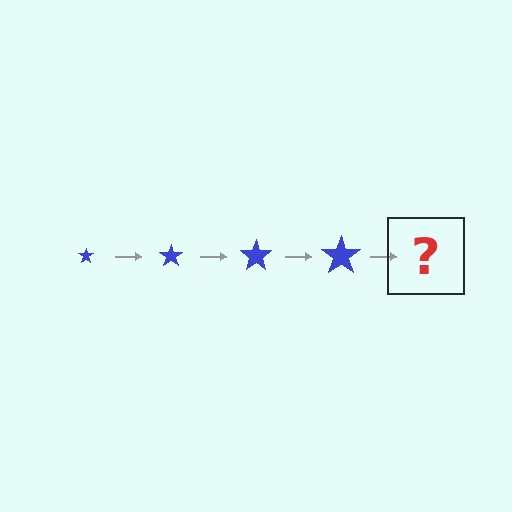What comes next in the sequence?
The next element should be a blue star, larger than the previous one.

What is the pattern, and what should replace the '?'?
The pattern is that the star gets progressively larger each step. The '?' should be a blue star, larger than the previous one.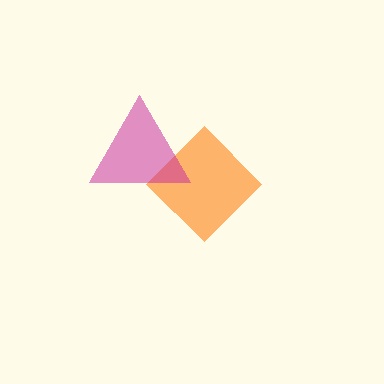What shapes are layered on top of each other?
The layered shapes are: an orange diamond, a magenta triangle.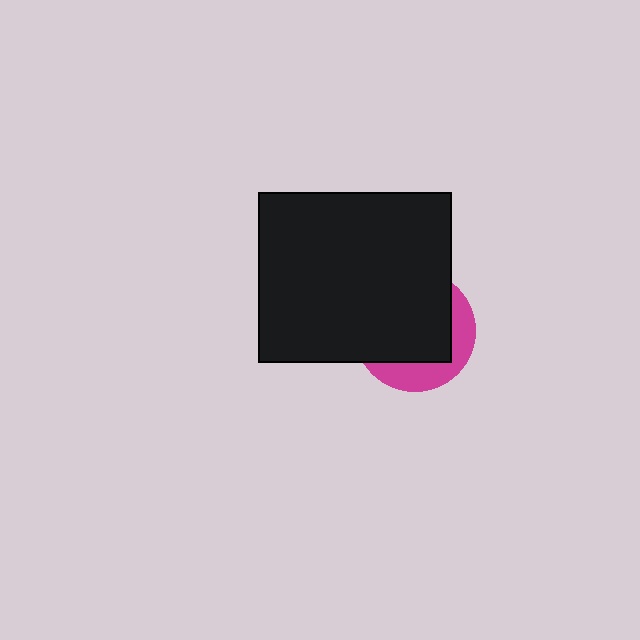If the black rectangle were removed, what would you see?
You would see the complete magenta circle.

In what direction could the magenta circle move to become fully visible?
The magenta circle could move toward the lower-right. That would shift it out from behind the black rectangle entirely.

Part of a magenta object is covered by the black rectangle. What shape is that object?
It is a circle.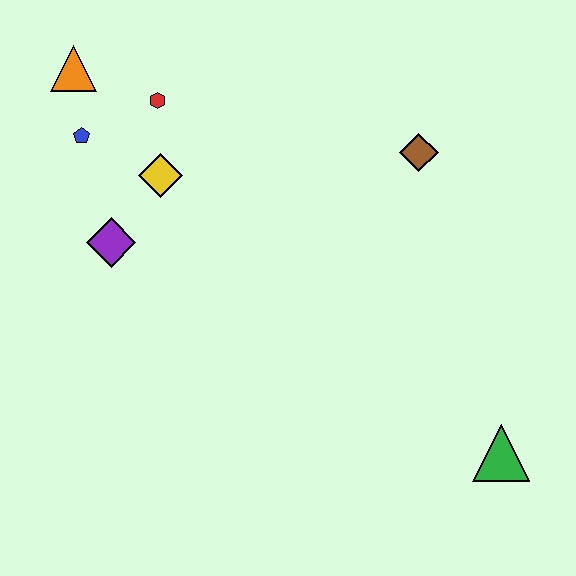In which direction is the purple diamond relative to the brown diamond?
The purple diamond is to the left of the brown diamond.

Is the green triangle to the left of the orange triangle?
No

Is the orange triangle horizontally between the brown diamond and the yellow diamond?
No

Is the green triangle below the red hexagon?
Yes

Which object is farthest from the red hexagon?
The green triangle is farthest from the red hexagon.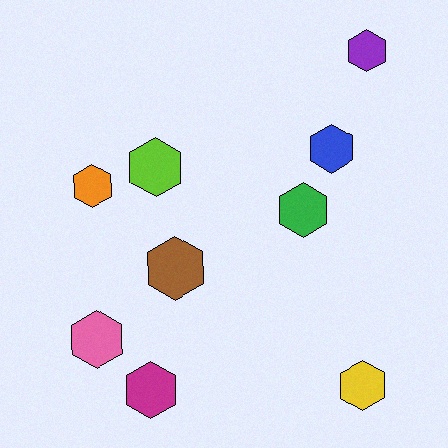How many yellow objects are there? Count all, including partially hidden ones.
There is 1 yellow object.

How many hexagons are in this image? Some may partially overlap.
There are 9 hexagons.